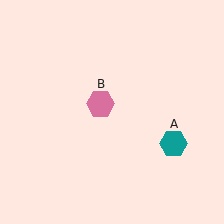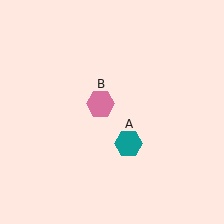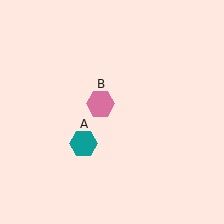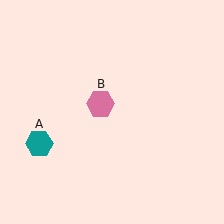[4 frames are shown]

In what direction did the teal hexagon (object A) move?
The teal hexagon (object A) moved left.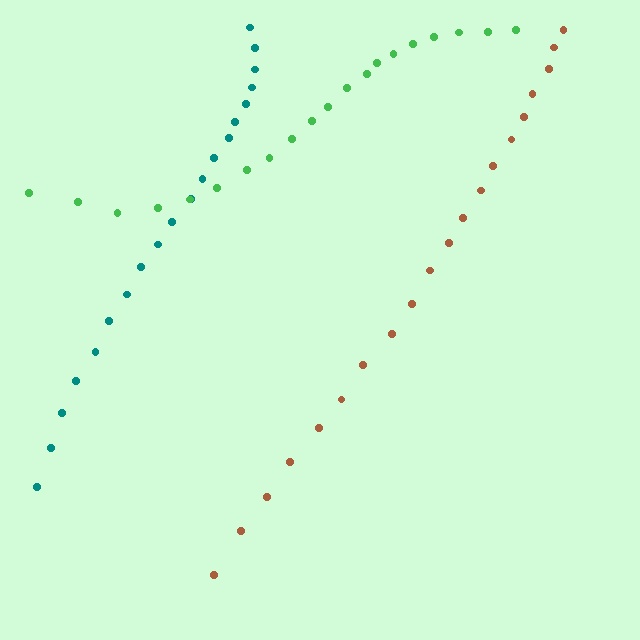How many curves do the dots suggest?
There are 3 distinct paths.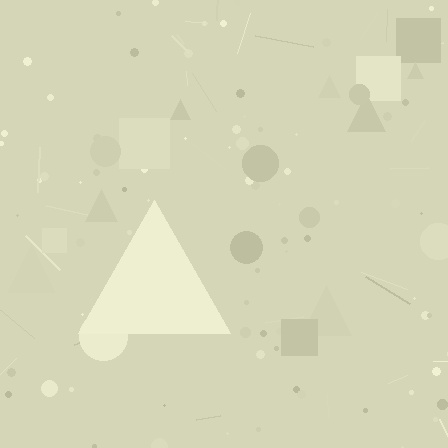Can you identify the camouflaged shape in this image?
The camouflaged shape is a triangle.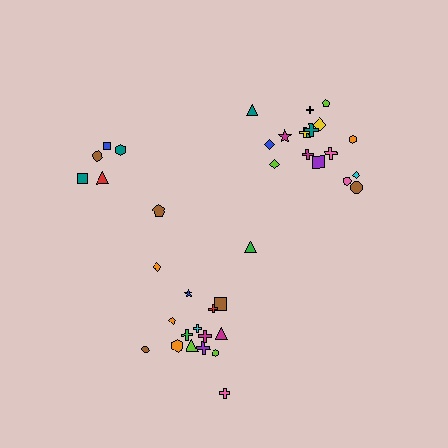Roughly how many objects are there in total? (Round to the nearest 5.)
Roughly 40 objects in total.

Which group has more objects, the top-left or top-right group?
The top-right group.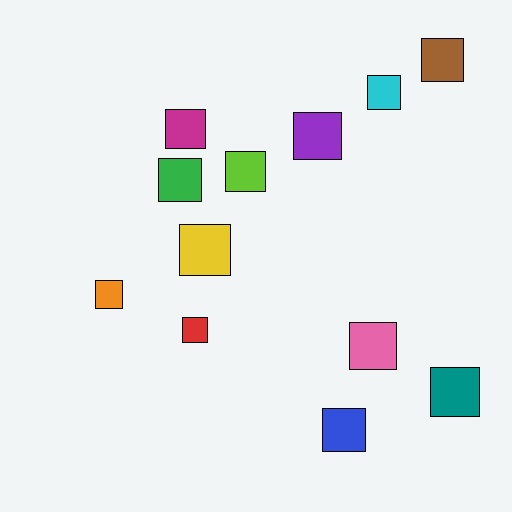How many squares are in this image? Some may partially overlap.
There are 12 squares.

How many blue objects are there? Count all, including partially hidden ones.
There is 1 blue object.